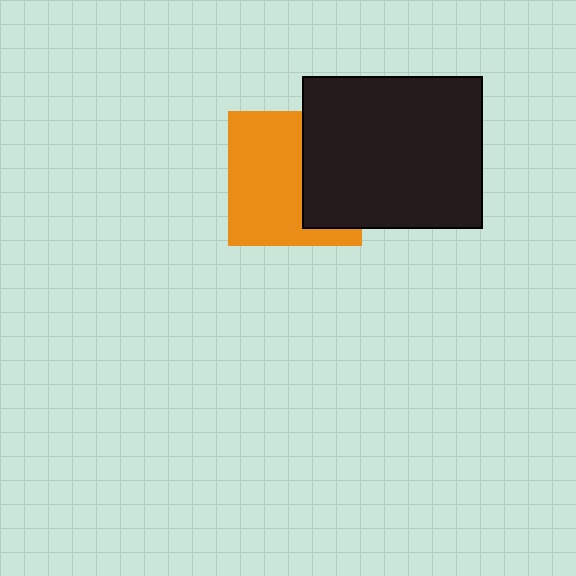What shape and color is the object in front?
The object in front is a black rectangle.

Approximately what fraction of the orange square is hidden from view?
Roughly 39% of the orange square is hidden behind the black rectangle.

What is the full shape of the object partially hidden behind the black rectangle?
The partially hidden object is an orange square.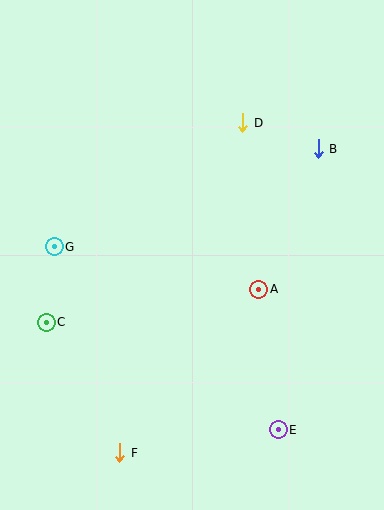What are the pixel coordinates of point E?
Point E is at (278, 430).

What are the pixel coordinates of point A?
Point A is at (259, 289).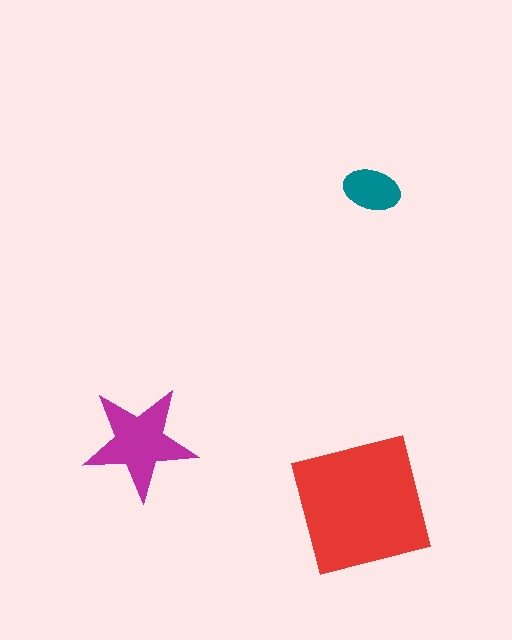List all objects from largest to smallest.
The red square, the magenta star, the teal ellipse.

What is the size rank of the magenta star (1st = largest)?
2nd.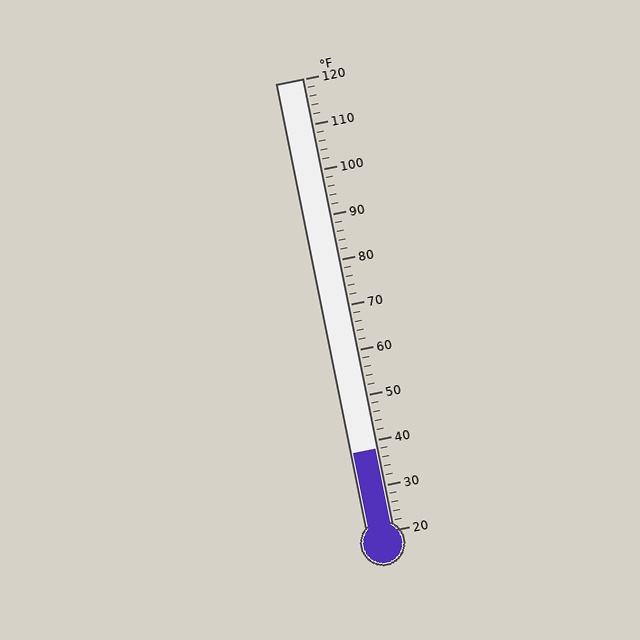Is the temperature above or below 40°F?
The temperature is below 40°F.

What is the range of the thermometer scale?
The thermometer scale ranges from 20°F to 120°F.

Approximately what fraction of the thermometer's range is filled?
The thermometer is filled to approximately 20% of its range.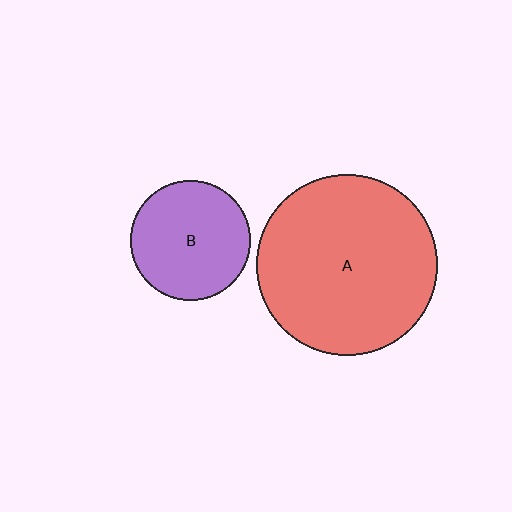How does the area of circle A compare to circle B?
Approximately 2.3 times.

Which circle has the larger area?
Circle A (red).